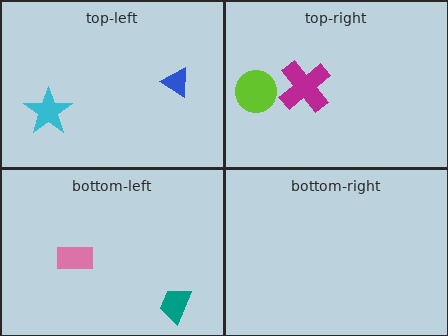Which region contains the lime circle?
The top-right region.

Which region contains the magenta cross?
The top-right region.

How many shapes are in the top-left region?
2.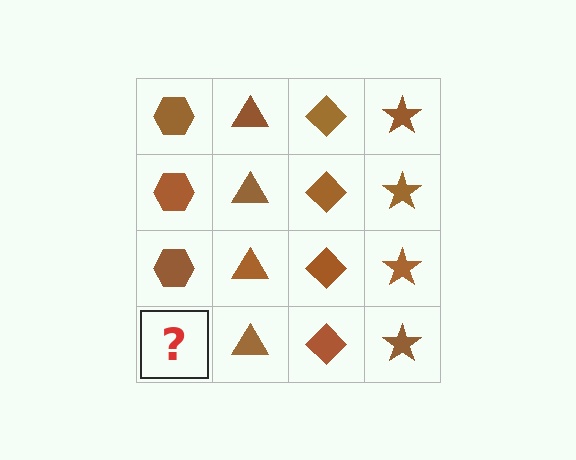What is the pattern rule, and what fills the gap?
The rule is that each column has a consistent shape. The gap should be filled with a brown hexagon.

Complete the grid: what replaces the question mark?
The question mark should be replaced with a brown hexagon.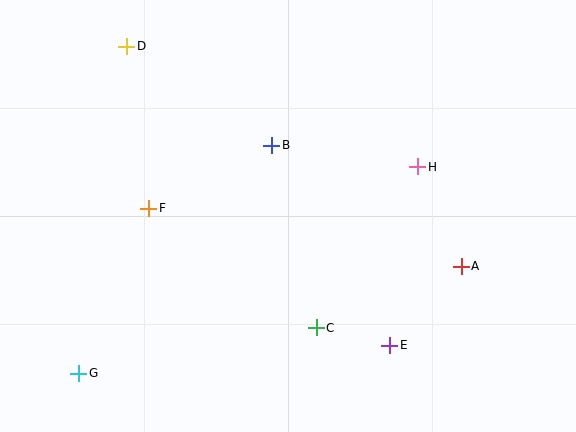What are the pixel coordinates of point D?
Point D is at (127, 46).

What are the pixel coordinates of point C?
Point C is at (316, 328).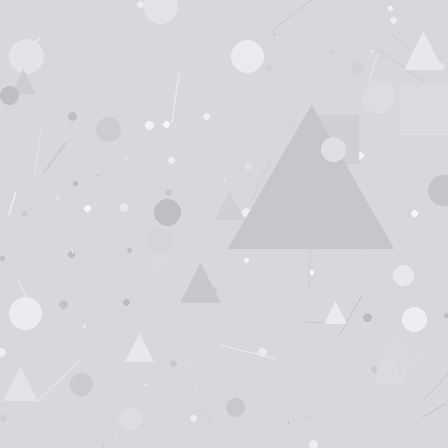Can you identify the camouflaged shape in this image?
The camouflaged shape is a triangle.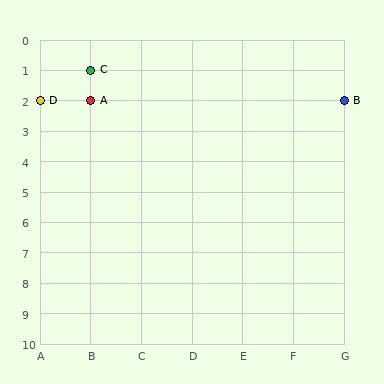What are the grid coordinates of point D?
Point D is at grid coordinates (A, 2).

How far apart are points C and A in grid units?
Points C and A are 1 row apart.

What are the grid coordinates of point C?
Point C is at grid coordinates (B, 1).